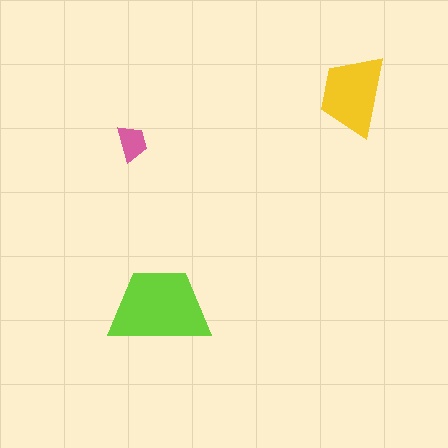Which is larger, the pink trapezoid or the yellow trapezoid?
The yellow one.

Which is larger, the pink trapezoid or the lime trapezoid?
The lime one.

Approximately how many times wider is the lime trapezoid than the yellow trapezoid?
About 1.5 times wider.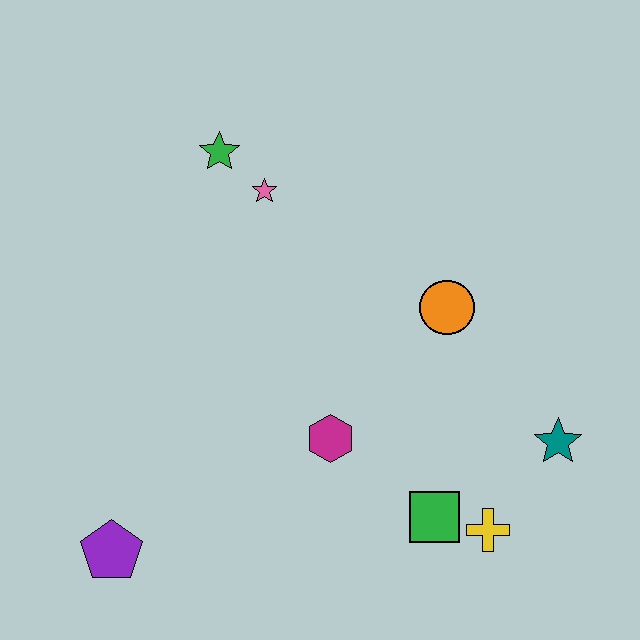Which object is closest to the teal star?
The yellow cross is closest to the teal star.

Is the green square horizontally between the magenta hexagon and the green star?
No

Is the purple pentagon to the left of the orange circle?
Yes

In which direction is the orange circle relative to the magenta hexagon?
The orange circle is above the magenta hexagon.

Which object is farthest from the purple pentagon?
The teal star is farthest from the purple pentagon.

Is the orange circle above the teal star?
Yes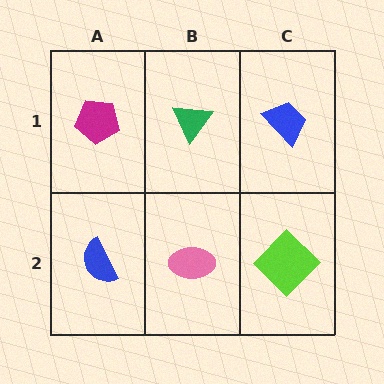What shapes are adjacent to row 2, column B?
A green triangle (row 1, column B), a blue semicircle (row 2, column A), a lime diamond (row 2, column C).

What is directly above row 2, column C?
A blue trapezoid.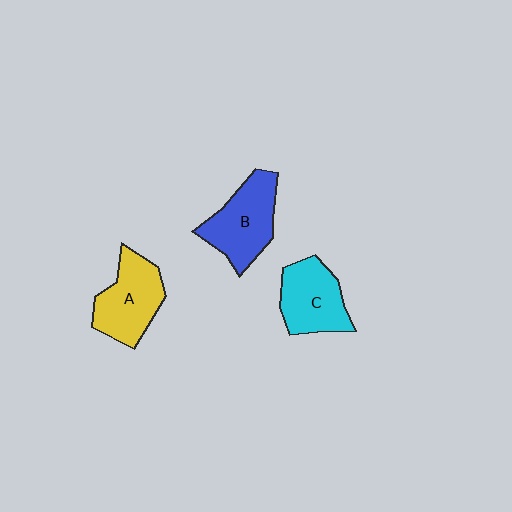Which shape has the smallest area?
Shape C (cyan).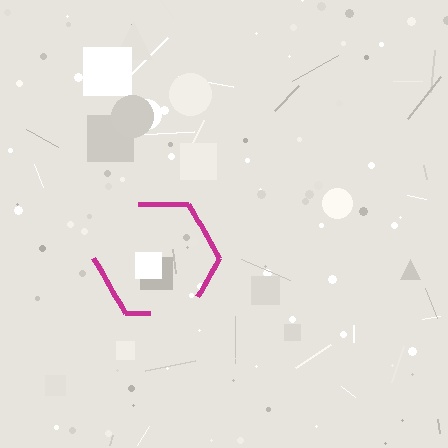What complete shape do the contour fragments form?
The contour fragments form a hexagon.